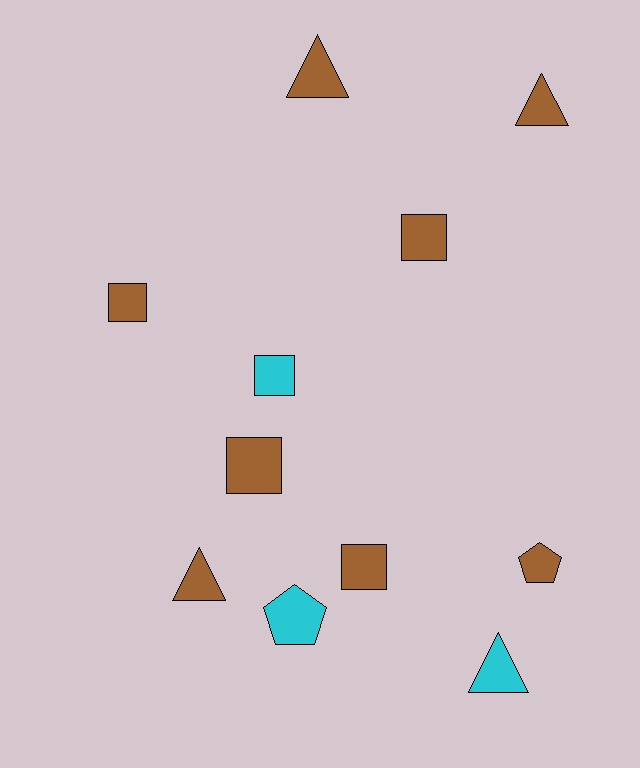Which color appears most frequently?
Brown, with 8 objects.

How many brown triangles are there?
There are 3 brown triangles.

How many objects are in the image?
There are 11 objects.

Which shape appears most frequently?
Square, with 5 objects.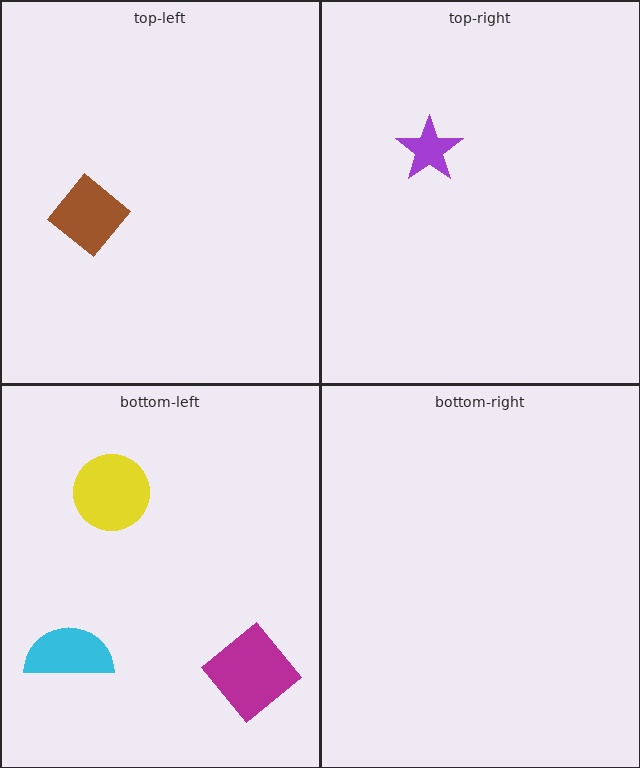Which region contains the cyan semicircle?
The bottom-left region.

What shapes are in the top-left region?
The brown diamond.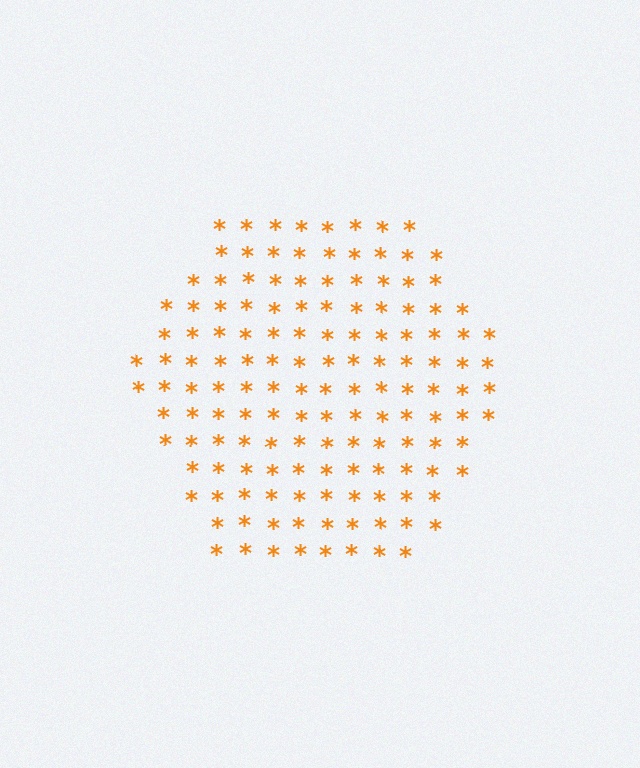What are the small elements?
The small elements are asterisks.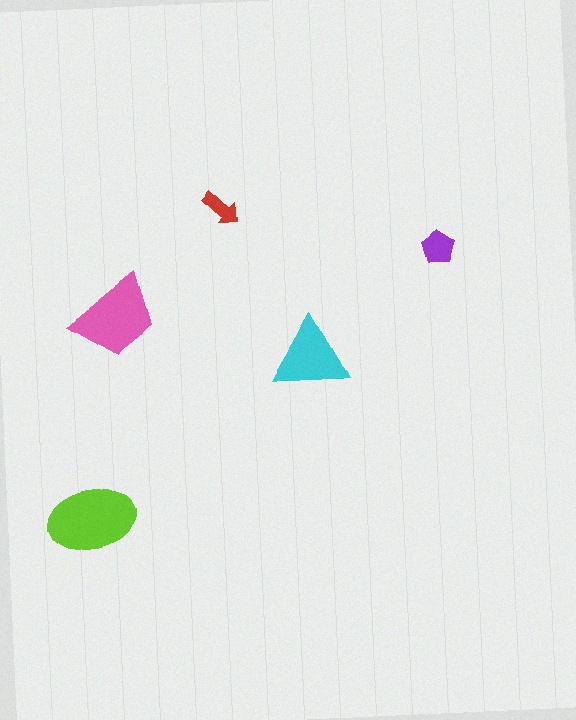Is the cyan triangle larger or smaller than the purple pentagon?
Larger.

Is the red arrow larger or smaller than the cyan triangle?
Smaller.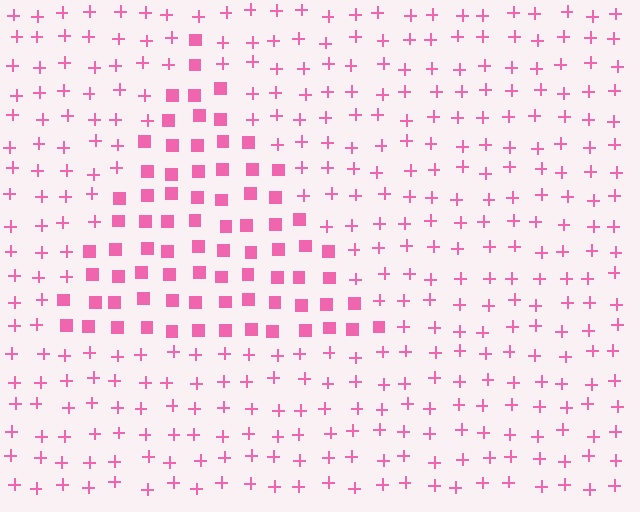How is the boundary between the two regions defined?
The boundary is defined by a change in element shape: squares inside vs. plus signs outside. All elements share the same color and spacing.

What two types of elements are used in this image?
The image uses squares inside the triangle region and plus signs outside it.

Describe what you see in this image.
The image is filled with small pink elements arranged in a uniform grid. A triangle-shaped region contains squares, while the surrounding area contains plus signs. The boundary is defined purely by the change in element shape.